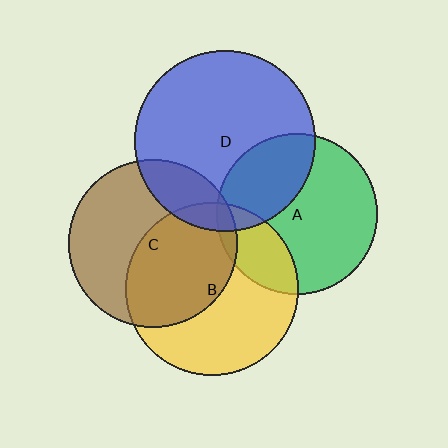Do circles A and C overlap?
Yes.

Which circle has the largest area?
Circle D (blue).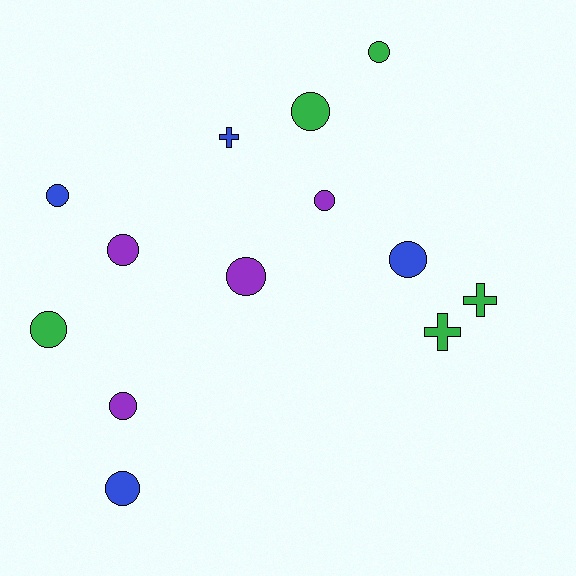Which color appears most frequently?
Green, with 5 objects.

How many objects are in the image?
There are 13 objects.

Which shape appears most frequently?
Circle, with 10 objects.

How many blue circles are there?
There are 3 blue circles.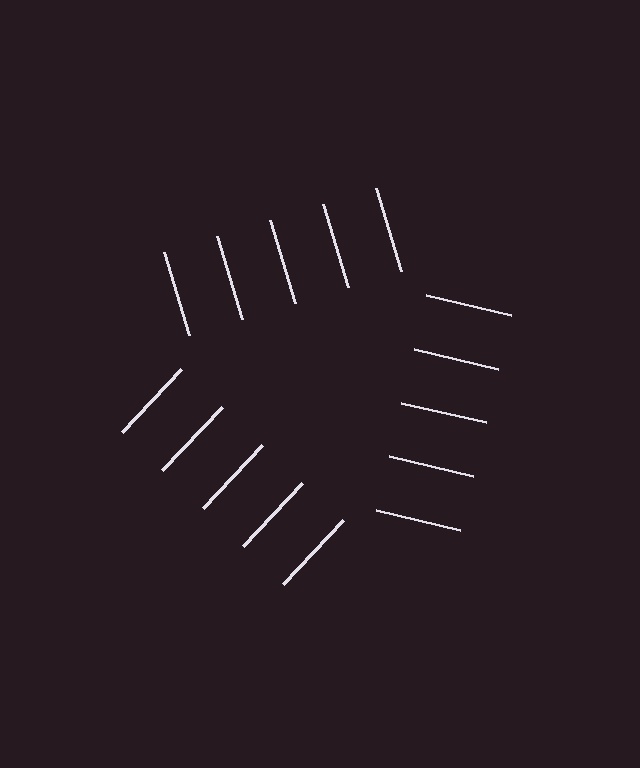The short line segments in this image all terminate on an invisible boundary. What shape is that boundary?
An illusory triangle — the line segments terminate on its edges but no continuous stroke is drawn.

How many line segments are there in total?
15 — 5 along each of the 3 edges.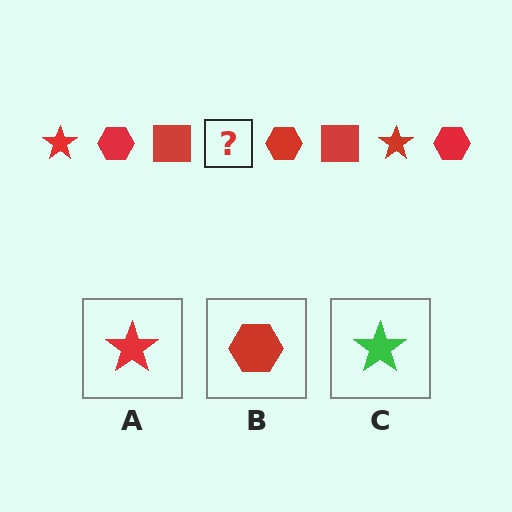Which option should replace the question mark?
Option A.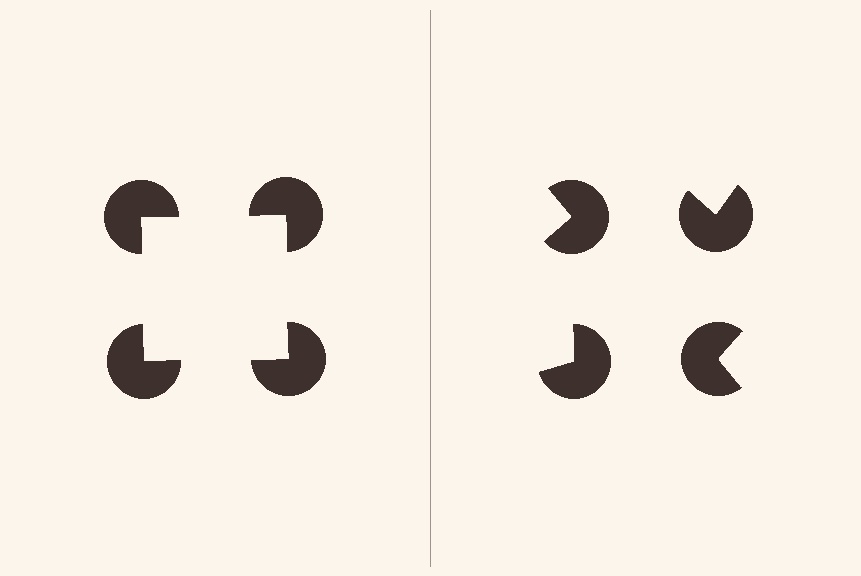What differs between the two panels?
The pac-man discs are positioned identically on both sides; only the wedge orientations differ. On the left they align to a square; on the right they are misaligned.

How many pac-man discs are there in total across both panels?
8 — 4 on each side.